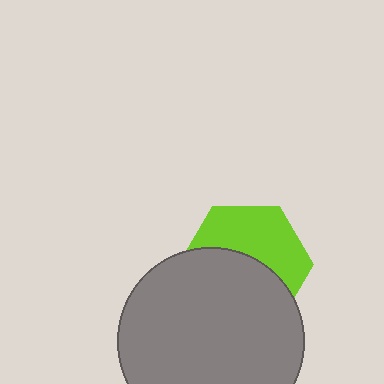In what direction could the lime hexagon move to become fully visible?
The lime hexagon could move up. That would shift it out from behind the gray circle entirely.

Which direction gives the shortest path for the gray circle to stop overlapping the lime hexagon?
Moving down gives the shortest separation.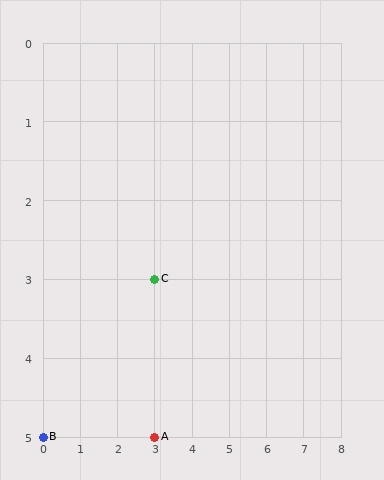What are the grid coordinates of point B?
Point B is at grid coordinates (0, 5).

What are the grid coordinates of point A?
Point A is at grid coordinates (3, 5).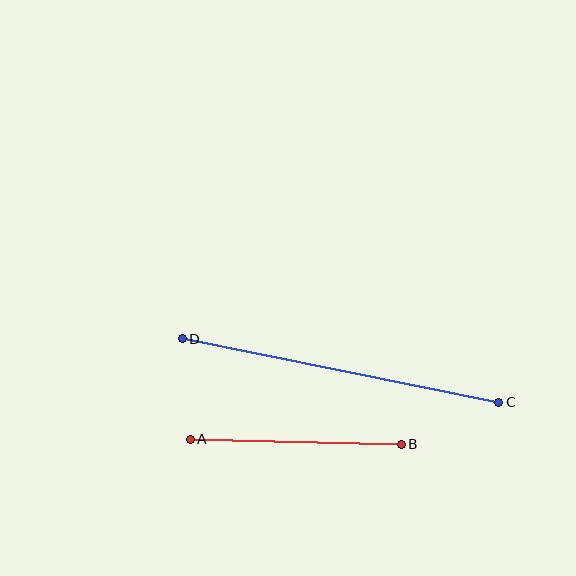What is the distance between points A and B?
The distance is approximately 211 pixels.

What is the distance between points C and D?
The distance is approximately 323 pixels.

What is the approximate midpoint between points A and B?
The midpoint is at approximately (296, 442) pixels.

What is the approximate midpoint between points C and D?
The midpoint is at approximately (340, 371) pixels.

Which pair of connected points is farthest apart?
Points C and D are farthest apart.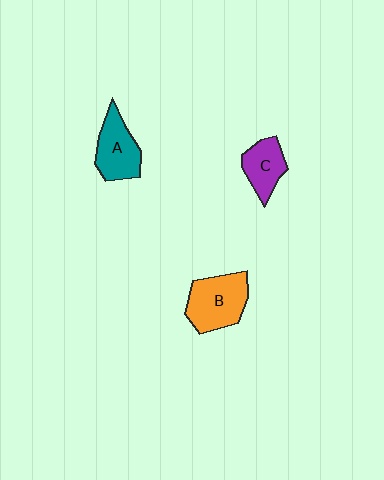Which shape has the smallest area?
Shape C (purple).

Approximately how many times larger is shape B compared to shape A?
Approximately 1.2 times.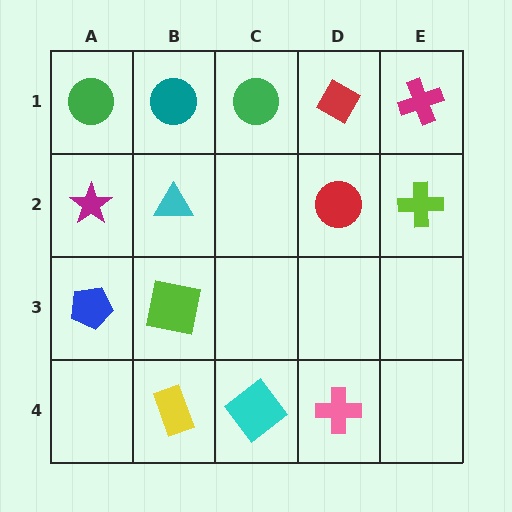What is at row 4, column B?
A yellow rectangle.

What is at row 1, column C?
A green circle.